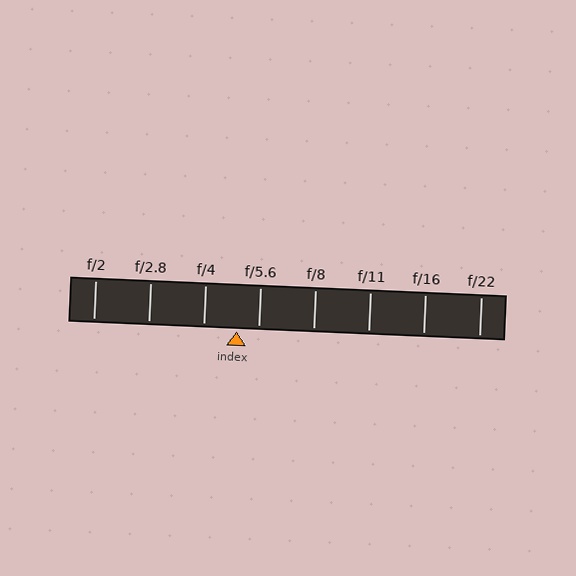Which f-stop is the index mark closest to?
The index mark is closest to f/5.6.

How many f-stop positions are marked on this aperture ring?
There are 8 f-stop positions marked.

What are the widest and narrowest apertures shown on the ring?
The widest aperture shown is f/2 and the narrowest is f/22.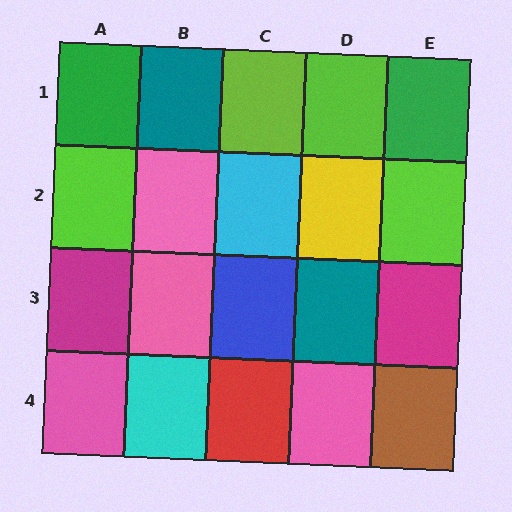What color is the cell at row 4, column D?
Pink.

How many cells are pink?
4 cells are pink.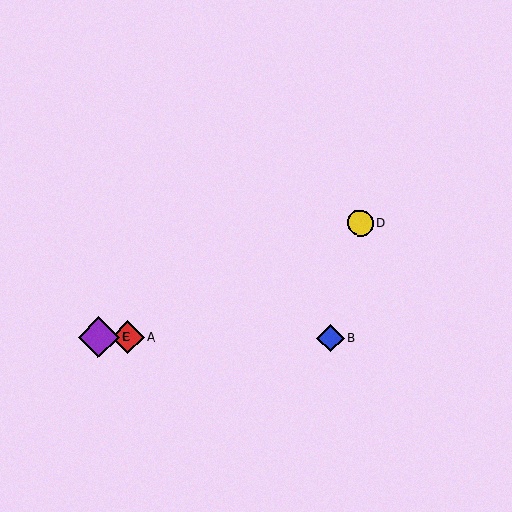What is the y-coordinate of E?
Object E is at y≈337.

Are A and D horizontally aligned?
No, A is at y≈337 and D is at y≈223.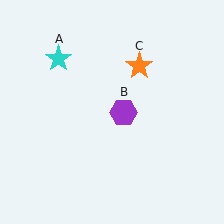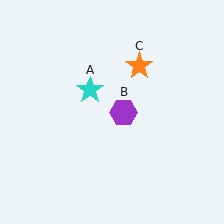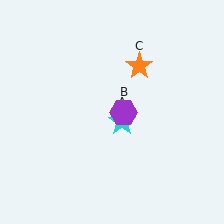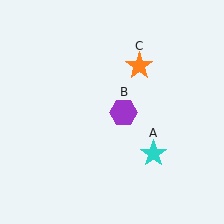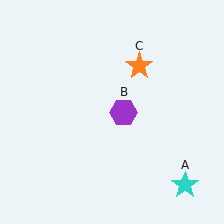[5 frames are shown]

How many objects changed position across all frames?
1 object changed position: cyan star (object A).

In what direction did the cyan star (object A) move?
The cyan star (object A) moved down and to the right.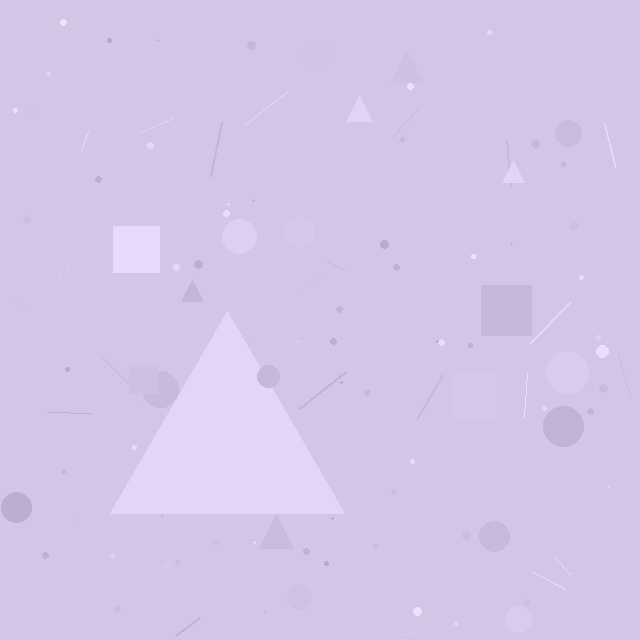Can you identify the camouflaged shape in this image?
The camouflaged shape is a triangle.